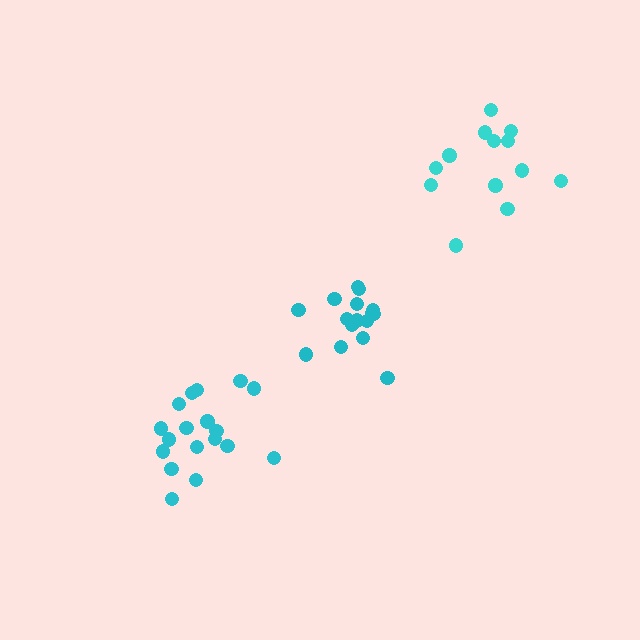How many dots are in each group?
Group 1: 16 dots, Group 2: 18 dots, Group 3: 13 dots (47 total).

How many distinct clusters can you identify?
There are 3 distinct clusters.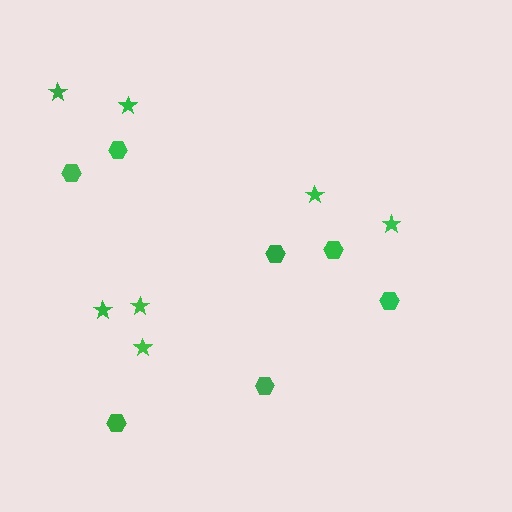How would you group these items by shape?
There are 2 groups: one group of hexagons (7) and one group of stars (7).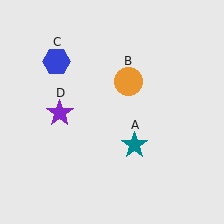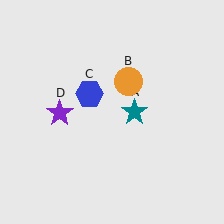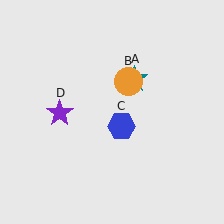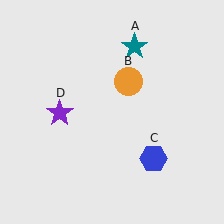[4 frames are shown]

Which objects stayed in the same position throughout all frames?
Orange circle (object B) and purple star (object D) remained stationary.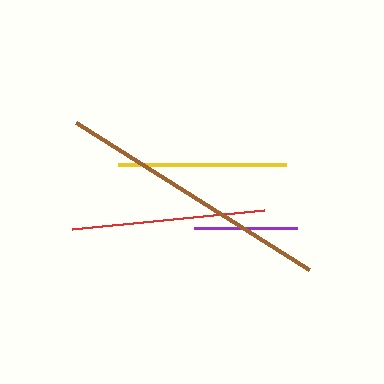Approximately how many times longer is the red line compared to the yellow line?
The red line is approximately 1.2 times the length of the yellow line.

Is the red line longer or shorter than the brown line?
The brown line is longer than the red line.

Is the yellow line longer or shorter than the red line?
The red line is longer than the yellow line.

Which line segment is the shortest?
The purple line is the shortest at approximately 103 pixels.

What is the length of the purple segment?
The purple segment is approximately 103 pixels long.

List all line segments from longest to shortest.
From longest to shortest: brown, red, yellow, purple.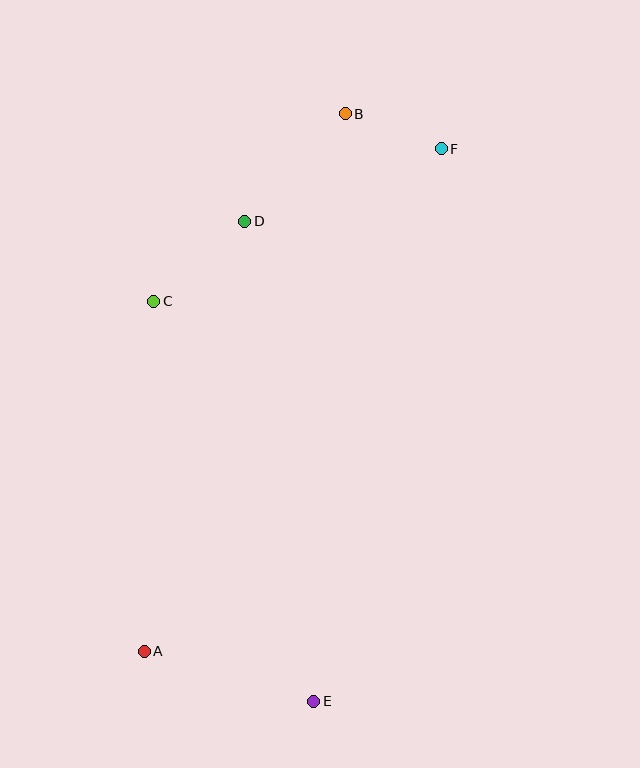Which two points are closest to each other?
Points B and F are closest to each other.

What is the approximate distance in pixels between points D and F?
The distance between D and F is approximately 210 pixels.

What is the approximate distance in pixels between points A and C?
The distance between A and C is approximately 350 pixels.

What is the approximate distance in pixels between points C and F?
The distance between C and F is approximately 325 pixels.